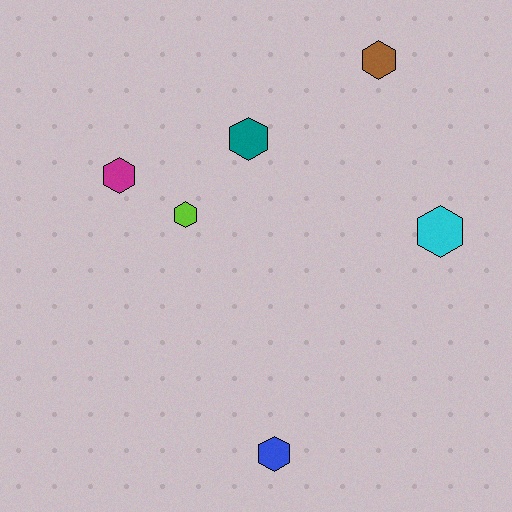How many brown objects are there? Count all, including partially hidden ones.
There is 1 brown object.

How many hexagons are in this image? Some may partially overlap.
There are 6 hexagons.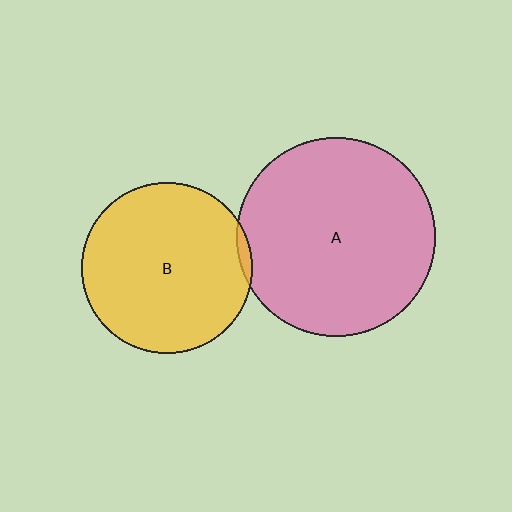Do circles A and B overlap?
Yes.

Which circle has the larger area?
Circle A (pink).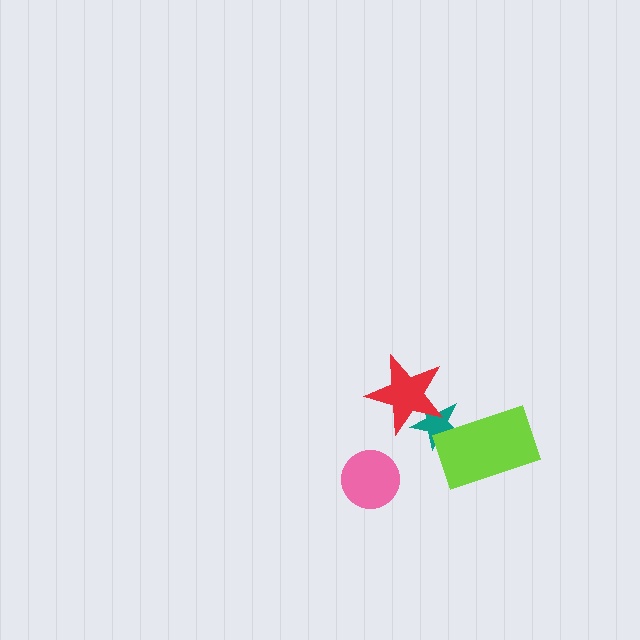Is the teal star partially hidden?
Yes, it is partially covered by another shape.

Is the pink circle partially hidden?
No, no other shape covers it.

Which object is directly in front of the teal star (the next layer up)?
The red star is directly in front of the teal star.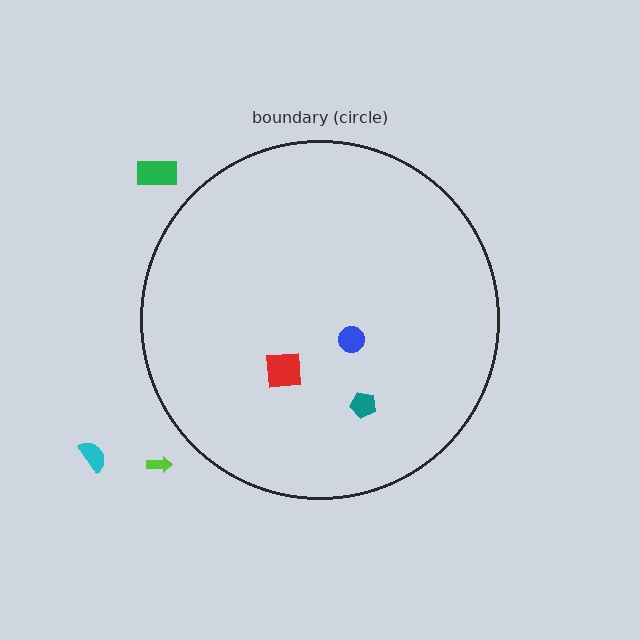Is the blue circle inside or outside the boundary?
Inside.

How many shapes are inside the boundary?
3 inside, 3 outside.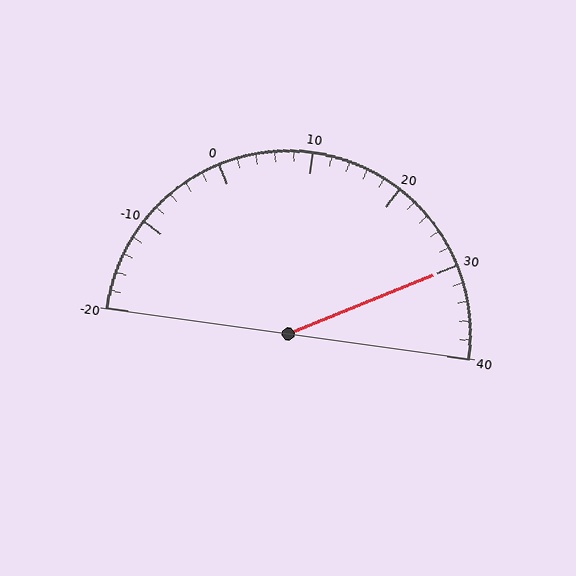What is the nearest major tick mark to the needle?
The nearest major tick mark is 30.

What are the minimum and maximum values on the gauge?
The gauge ranges from -20 to 40.